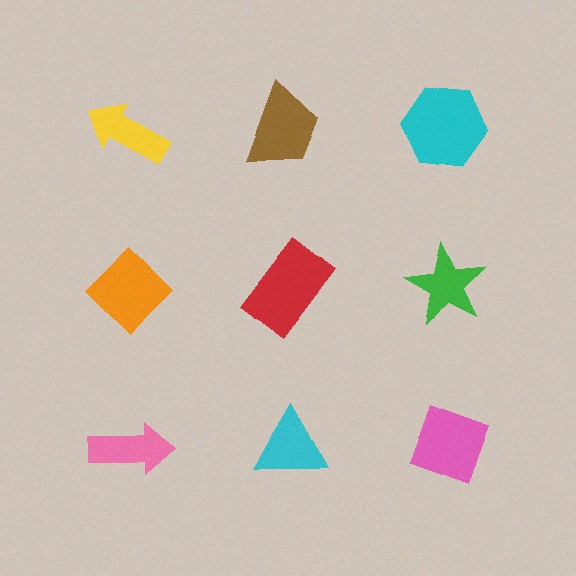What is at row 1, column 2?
A brown trapezoid.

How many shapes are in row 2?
3 shapes.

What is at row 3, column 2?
A cyan triangle.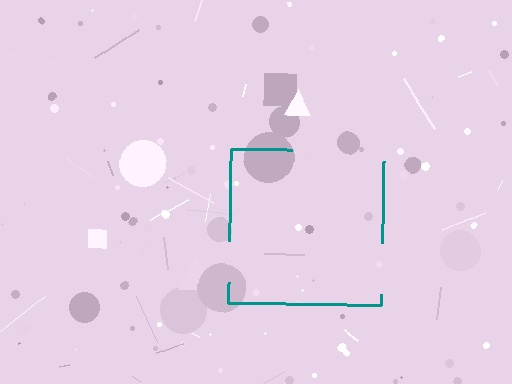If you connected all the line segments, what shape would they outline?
They would outline a square.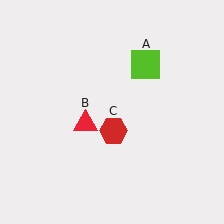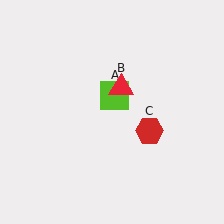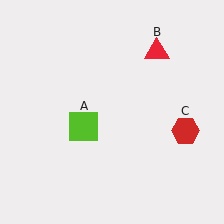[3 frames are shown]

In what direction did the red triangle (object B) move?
The red triangle (object B) moved up and to the right.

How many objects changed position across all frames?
3 objects changed position: lime square (object A), red triangle (object B), red hexagon (object C).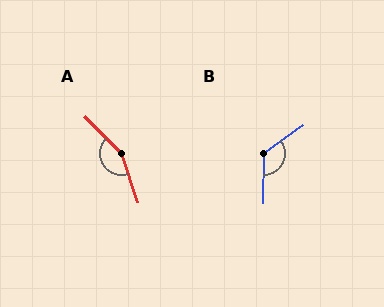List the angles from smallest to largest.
B (126°), A (154°).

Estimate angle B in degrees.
Approximately 126 degrees.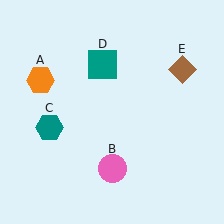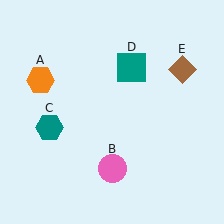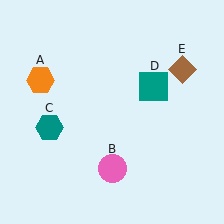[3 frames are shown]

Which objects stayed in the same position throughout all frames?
Orange hexagon (object A) and pink circle (object B) and teal hexagon (object C) and brown diamond (object E) remained stationary.